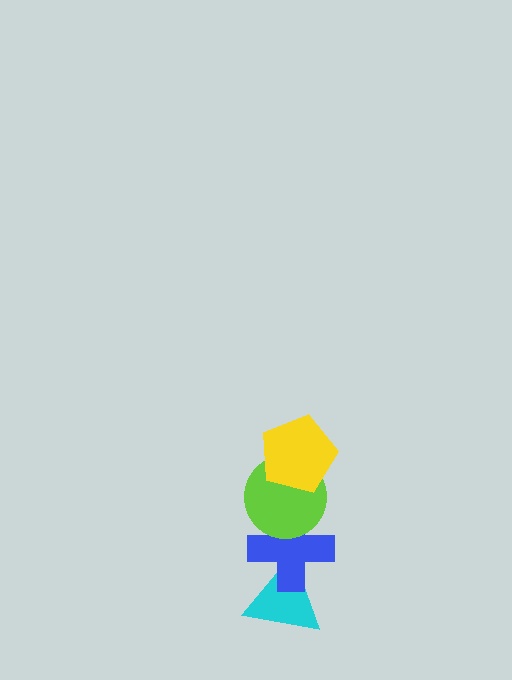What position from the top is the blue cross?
The blue cross is 3rd from the top.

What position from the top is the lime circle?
The lime circle is 2nd from the top.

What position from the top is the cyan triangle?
The cyan triangle is 4th from the top.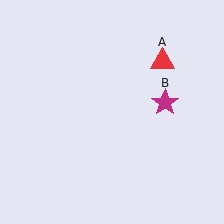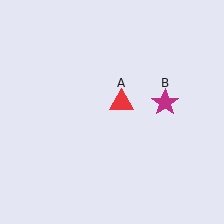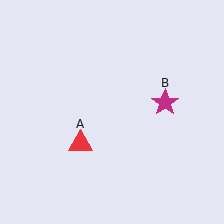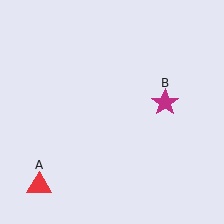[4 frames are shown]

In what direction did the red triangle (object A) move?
The red triangle (object A) moved down and to the left.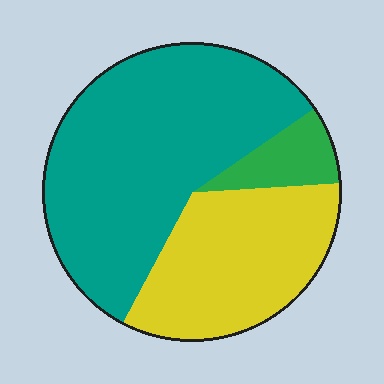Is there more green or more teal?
Teal.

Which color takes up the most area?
Teal, at roughly 60%.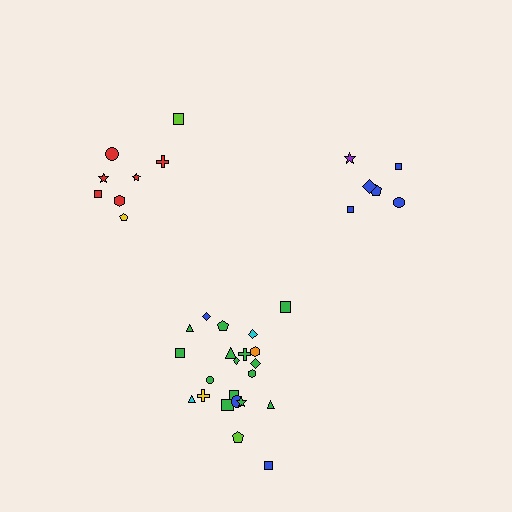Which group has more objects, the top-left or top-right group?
The top-left group.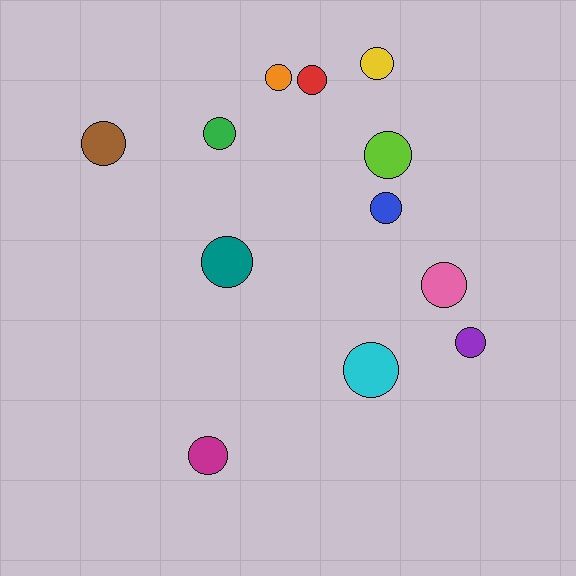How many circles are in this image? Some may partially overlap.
There are 12 circles.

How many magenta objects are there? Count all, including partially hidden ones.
There is 1 magenta object.